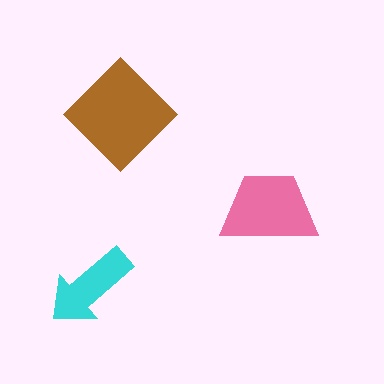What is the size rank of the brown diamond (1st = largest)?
1st.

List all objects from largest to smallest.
The brown diamond, the pink trapezoid, the cyan arrow.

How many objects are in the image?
There are 3 objects in the image.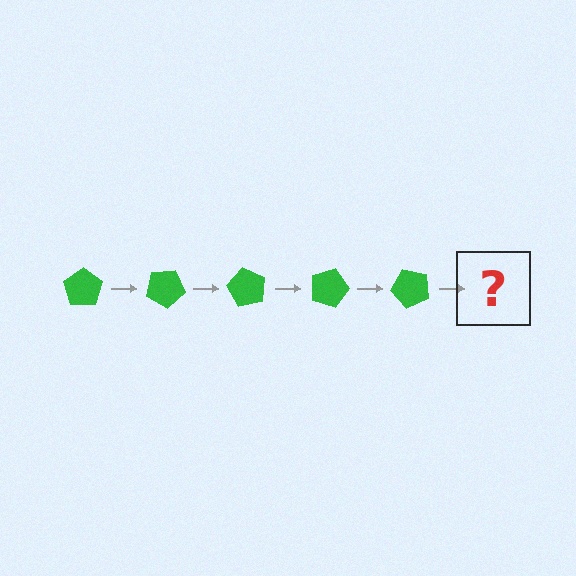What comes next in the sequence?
The next element should be a green pentagon rotated 150 degrees.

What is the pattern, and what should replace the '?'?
The pattern is that the pentagon rotates 30 degrees each step. The '?' should be a green pentagon rotated 150 degrees.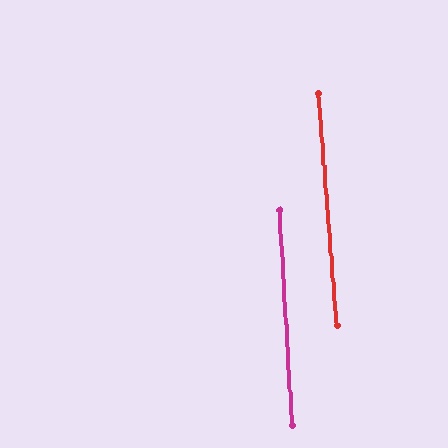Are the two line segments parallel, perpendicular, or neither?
Parallel — their directions differ by only 1.4°.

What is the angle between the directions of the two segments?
Approximately 1 degree.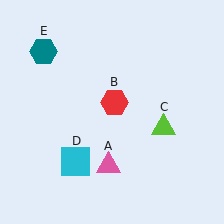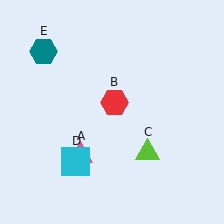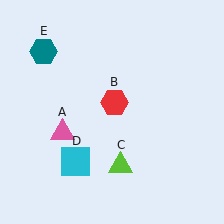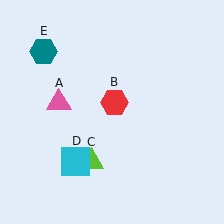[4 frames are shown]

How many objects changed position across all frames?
2 objects changed position: pink triangle (object A), lime triangle (object C).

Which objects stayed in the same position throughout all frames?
Red hexagon (object B) and cyan square (object D) and teal hexagon (object E) remained stationary.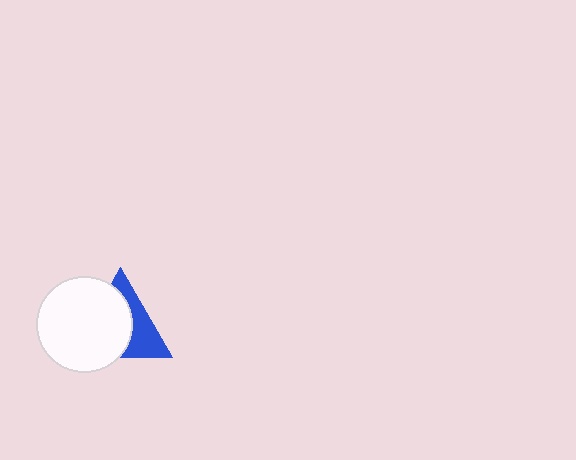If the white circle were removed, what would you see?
You would see the complete blue triangle.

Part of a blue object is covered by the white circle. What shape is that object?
It is a triangle.